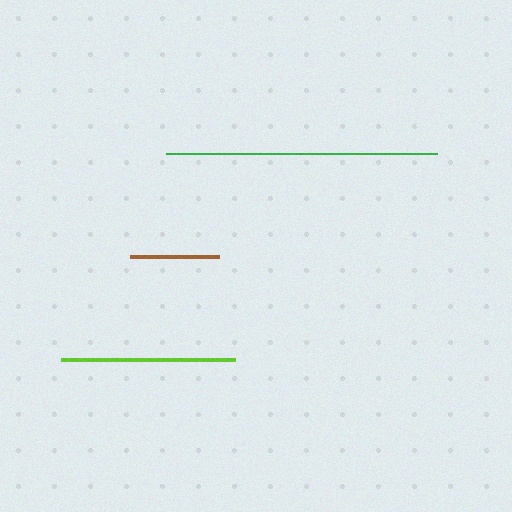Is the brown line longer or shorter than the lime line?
The lime line is longer than the brown line.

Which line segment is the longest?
The green line is the longest at approximately 272 pixels.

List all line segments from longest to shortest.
From longest to shortest: green, lime, brown.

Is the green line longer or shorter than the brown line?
The green line is longer than the brown line.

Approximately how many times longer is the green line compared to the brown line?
The green line is approximately 3.1 times the length of the brown line.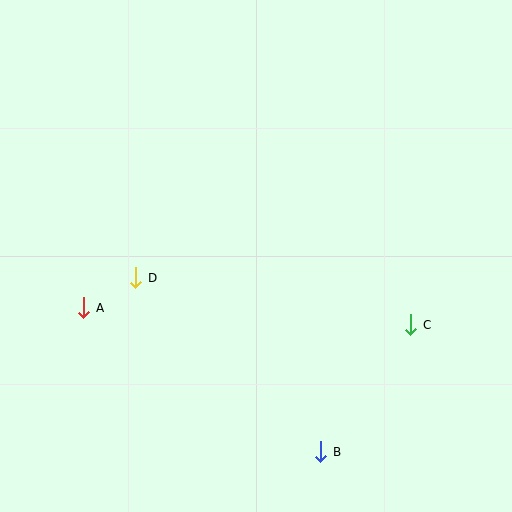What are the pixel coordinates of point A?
Point A is at (84, 308).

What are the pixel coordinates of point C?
Point C is at (411, 325).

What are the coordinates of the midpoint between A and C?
The midpoint between A and C is at (247, 316).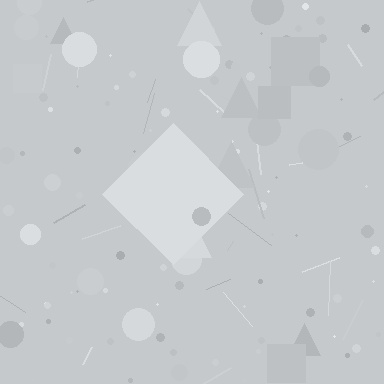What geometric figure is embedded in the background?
A diamond is embedded in the background.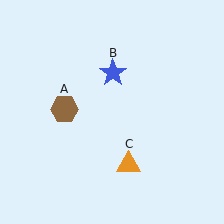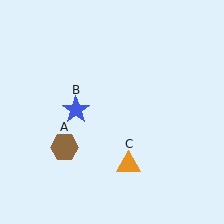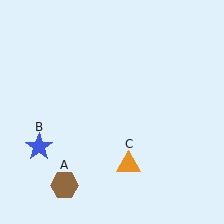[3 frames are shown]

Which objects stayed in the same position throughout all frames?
Orange triangle (object C) remained stationary.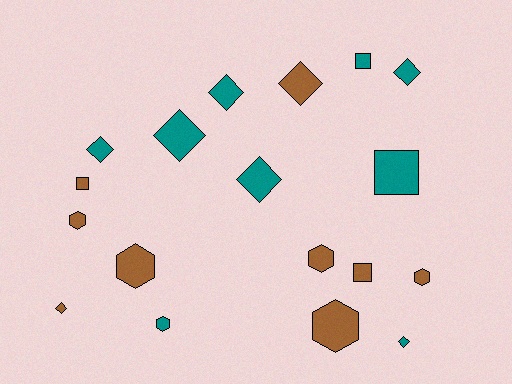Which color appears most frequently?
Brown, with 9 objects.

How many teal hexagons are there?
There is 1 teal hexagon.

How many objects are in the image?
There are 18 objects.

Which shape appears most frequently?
Diamond, with 8 objects.